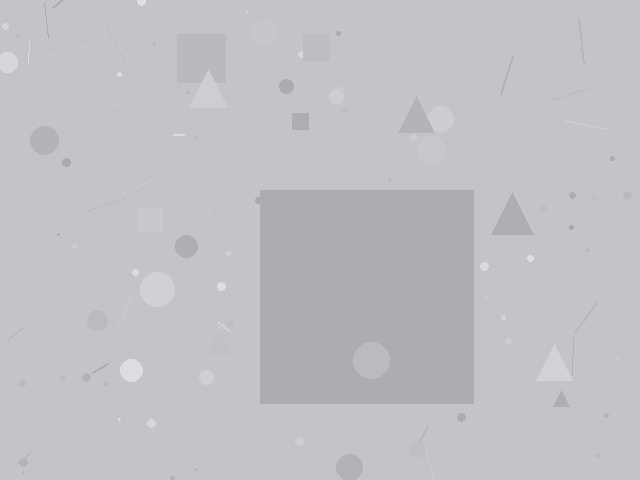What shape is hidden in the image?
A square is hidden in the image.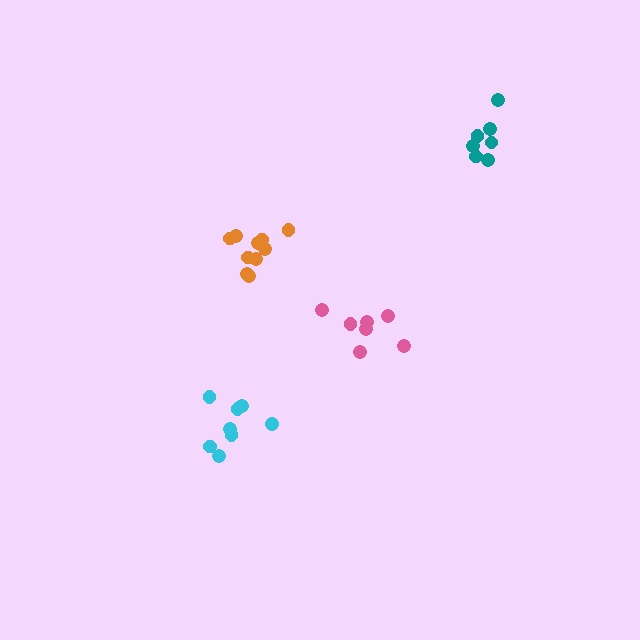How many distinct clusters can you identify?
There are 4 distinct clusters.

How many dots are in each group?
Group 1: 10 dots, Group 2: 7 dots, Group 3: 7 dots, Group 4: 8 dots (32 total).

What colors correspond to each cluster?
The clusters are colored: orange, teal, pink, cyan.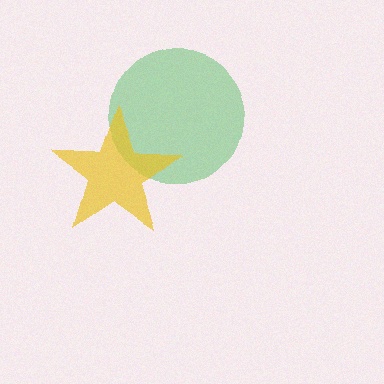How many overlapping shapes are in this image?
There are 2 overlapping shapes in the image.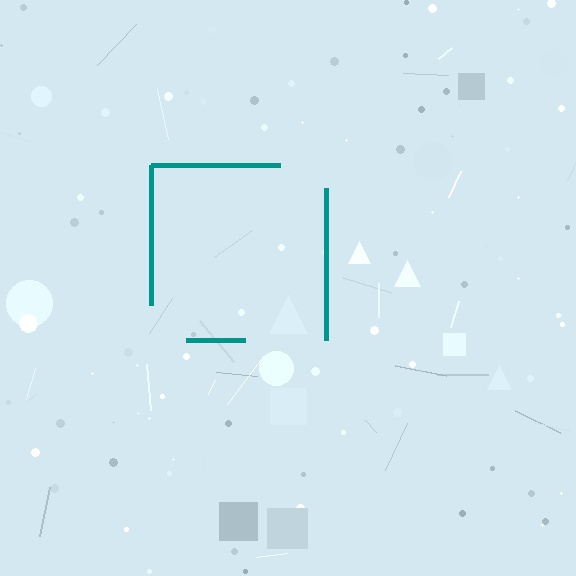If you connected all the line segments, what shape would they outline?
They would outline a square.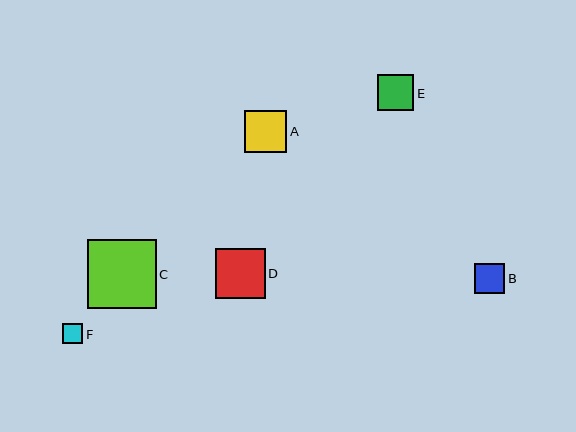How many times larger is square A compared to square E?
Square A is approximately 1.2 times the size of square E.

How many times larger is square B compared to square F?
Square B is approximately 1.5 times the size of square F.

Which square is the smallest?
Square F is the smallest with a size of approximately 20 pixels.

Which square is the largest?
Square C is the largest with a size of approximately 69 pixels.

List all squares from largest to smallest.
From largest to smallest: C, D, A, E, B, F.